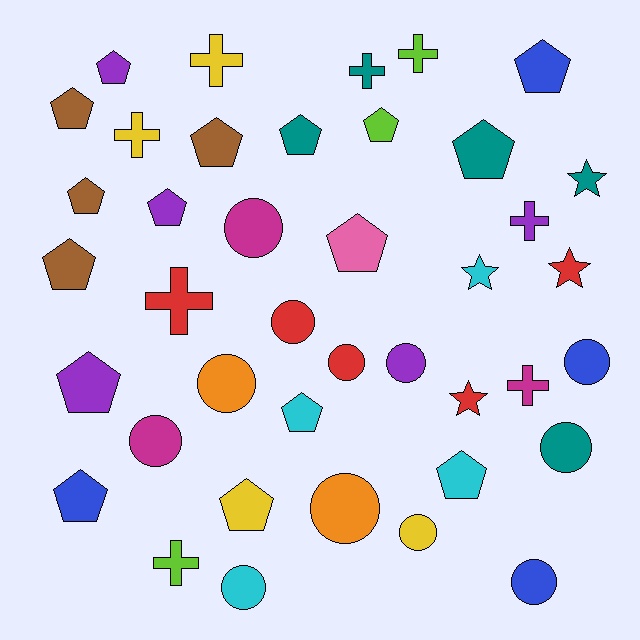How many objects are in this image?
There are 40 objects.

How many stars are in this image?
There are 4 stars.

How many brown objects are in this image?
There are 4 brown objects.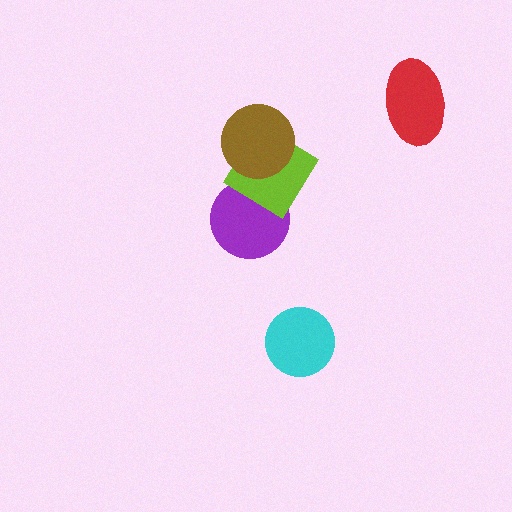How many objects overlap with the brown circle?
1 object overlaps with the brown circle.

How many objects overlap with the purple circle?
1 object overlaps with the purple circle.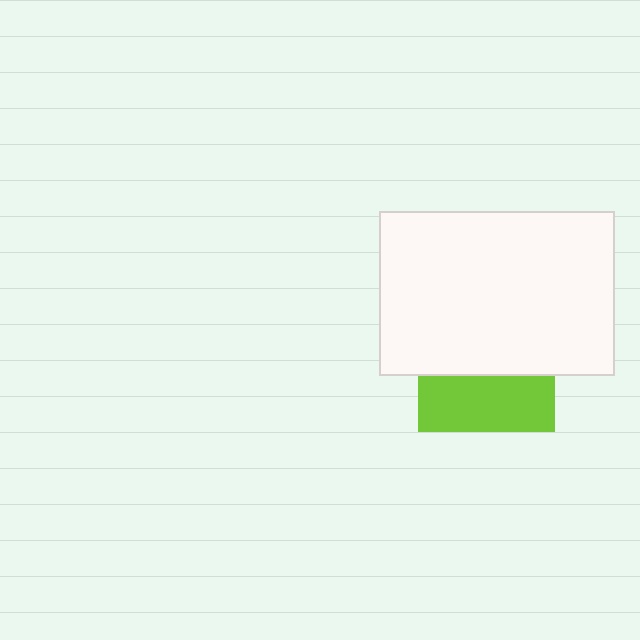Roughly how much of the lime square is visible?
A small part of it is visible (roughly 41%).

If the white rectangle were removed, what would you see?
You would see the complete lime square.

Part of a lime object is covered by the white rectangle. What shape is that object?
It is a square.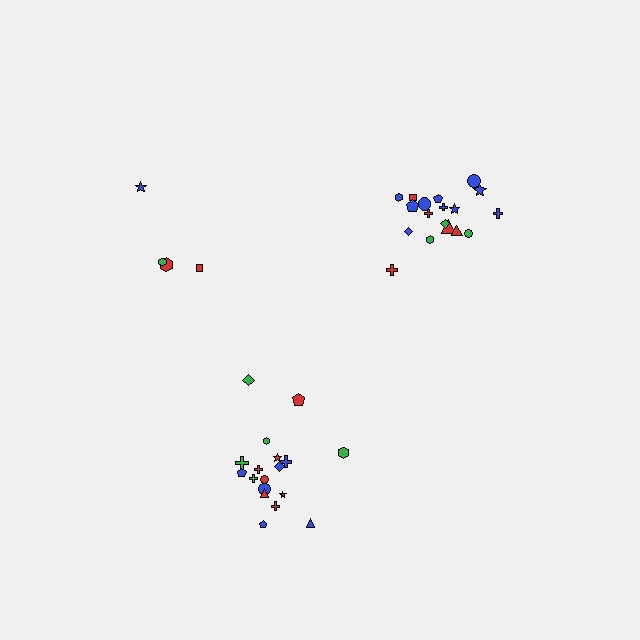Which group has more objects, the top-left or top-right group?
The top-right group.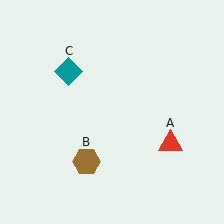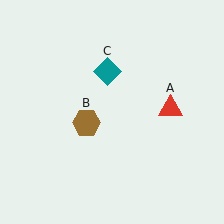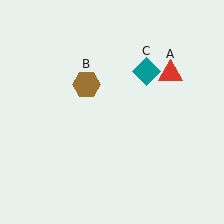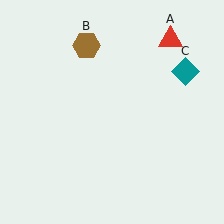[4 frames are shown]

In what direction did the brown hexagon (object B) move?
The brown hexagon (object B) moved up.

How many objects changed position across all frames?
3 objects changed position: red triangle (object A), brown hexagon (object B), teal diamond (object C).